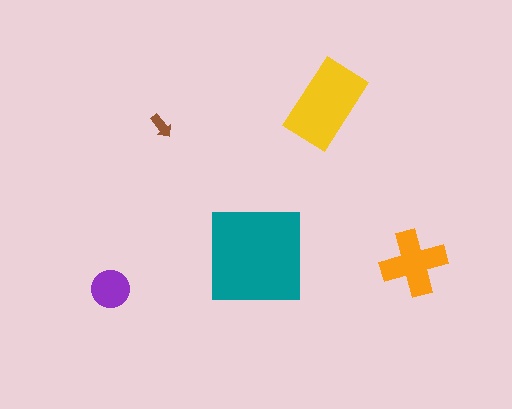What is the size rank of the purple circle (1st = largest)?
4th.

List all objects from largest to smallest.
The teal square, the yellow rectangle, the orange cross, the purple circle, the brown arrow.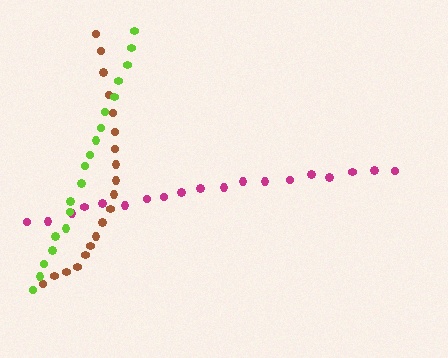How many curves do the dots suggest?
There are 3 distinct paths.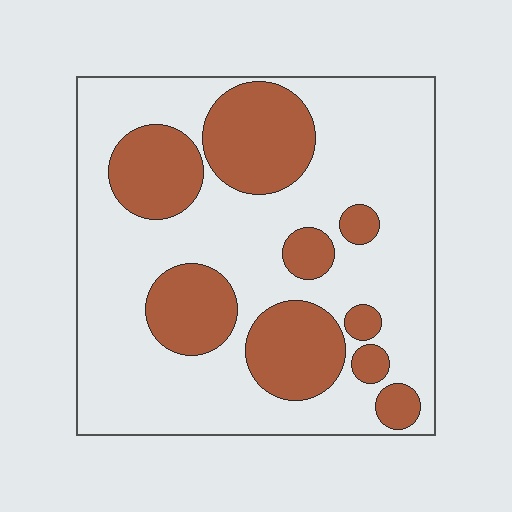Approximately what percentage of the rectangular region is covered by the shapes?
Approximately 30%.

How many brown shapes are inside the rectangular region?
9.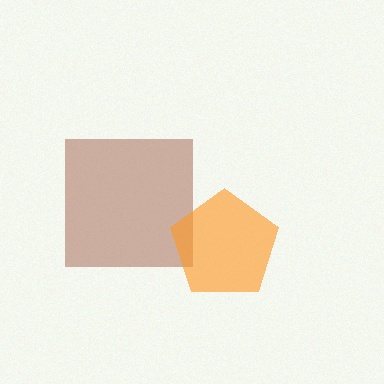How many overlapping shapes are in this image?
There are 2 overlapping shapes in the image.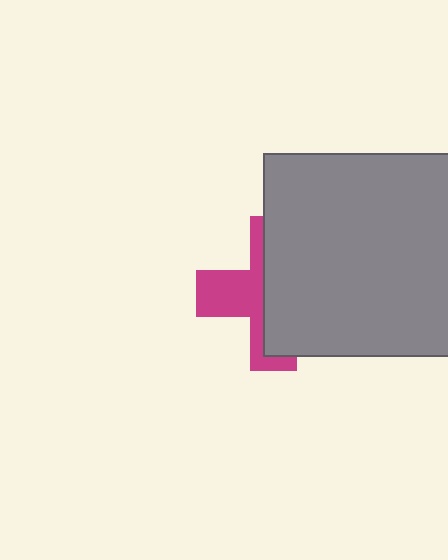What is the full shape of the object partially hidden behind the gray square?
The partially hidden object is a magenta cross.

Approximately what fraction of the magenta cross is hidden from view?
Roughly 59% of the magenta cross is hidden behind the gray square.